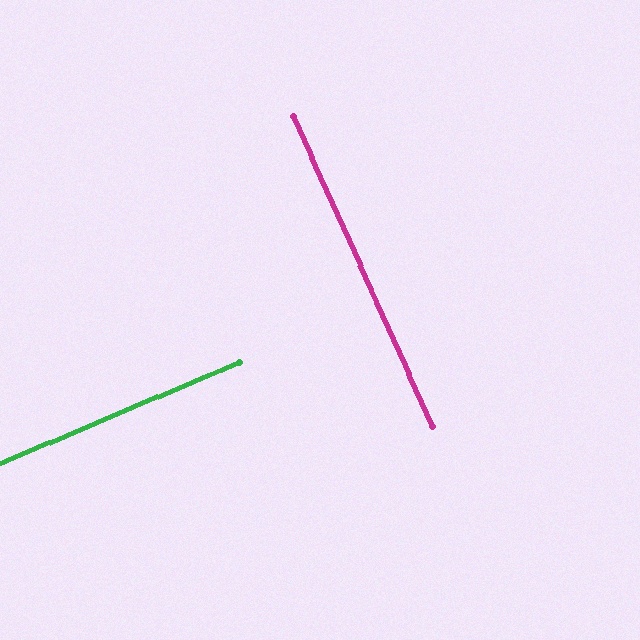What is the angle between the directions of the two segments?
Approximately 89 degrees.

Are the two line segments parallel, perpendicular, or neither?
Perpendicular — they meet at approximately 89°.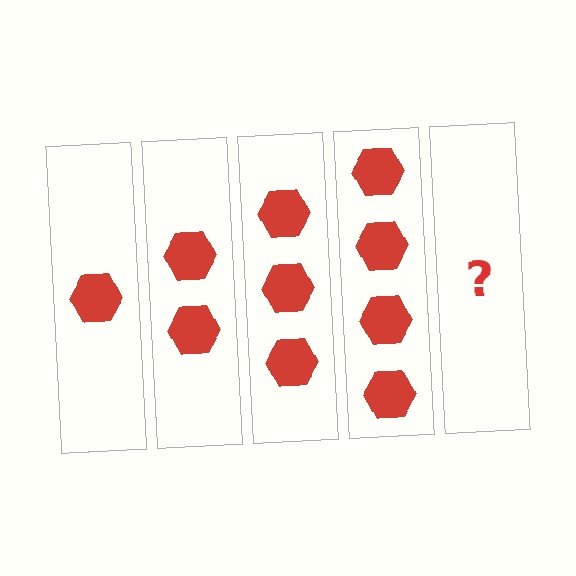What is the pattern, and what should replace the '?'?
The pattern is that each step adds one more hexagon. The '?' should be 5 hexagons.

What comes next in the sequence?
The next element should be 5 hexagons.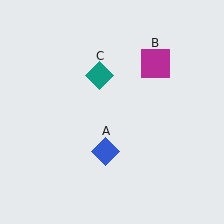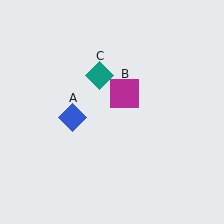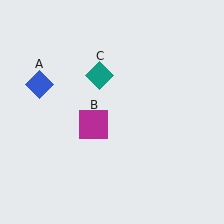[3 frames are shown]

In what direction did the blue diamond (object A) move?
The blue diamond (object A) moved up and to the left.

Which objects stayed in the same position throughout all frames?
Teal diamond (object C) remained stationary.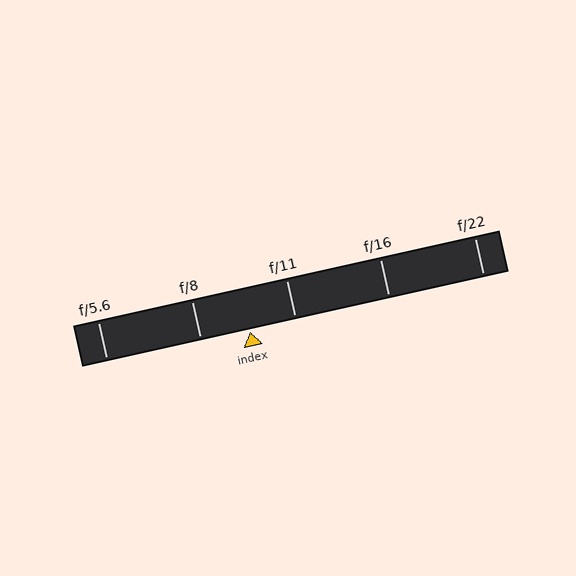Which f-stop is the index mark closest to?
The index mark is closest to f/11.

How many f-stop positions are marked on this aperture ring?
There are 5 f-stop positions marked.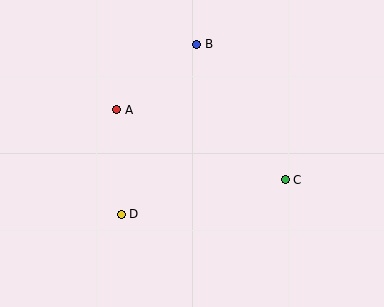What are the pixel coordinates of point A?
Point A is at (117, 110).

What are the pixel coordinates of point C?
Point C is at (285, 180).